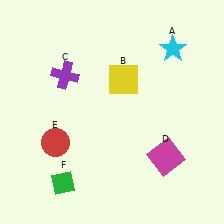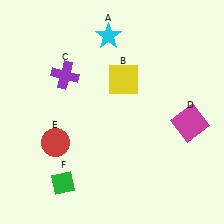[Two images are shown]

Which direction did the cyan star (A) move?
The cyan star (A) moved left.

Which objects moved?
The objects that moved are: the cyan star (A), the magenta square (D).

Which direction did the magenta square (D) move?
The magenta square (D) moved up.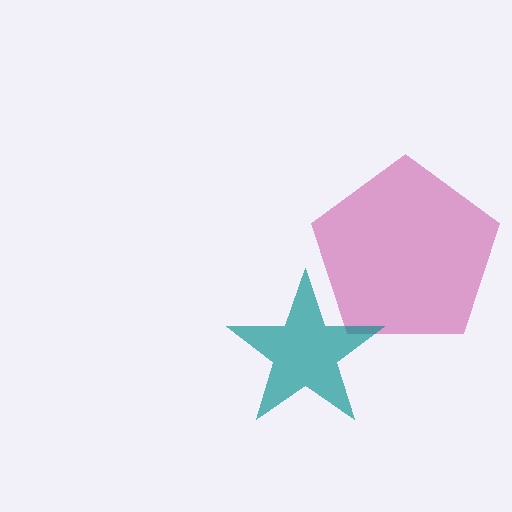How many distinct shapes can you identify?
There are 2 distinct shapes: a magenta pentagon, a teal star.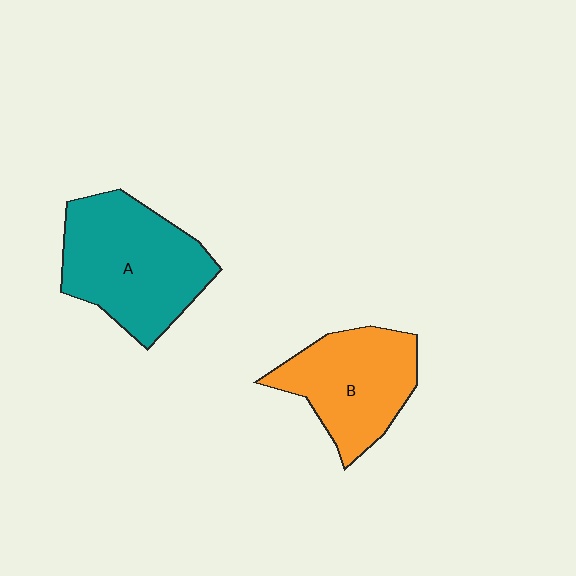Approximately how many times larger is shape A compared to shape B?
Approximately 1.3 times.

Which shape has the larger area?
Shape A (teal).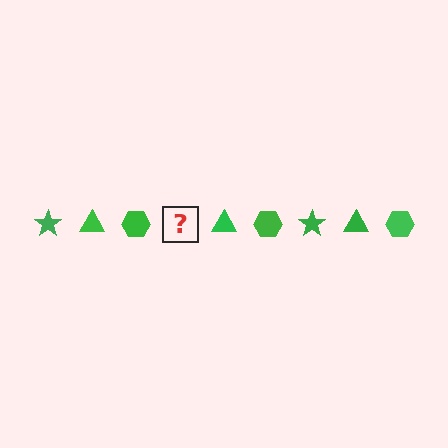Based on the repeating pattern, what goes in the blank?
The blank should be a green star.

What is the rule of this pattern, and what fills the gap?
The rule is that the pattern cycles through star, triangle, hexagon shapes in green. The gap should be filled with a green star.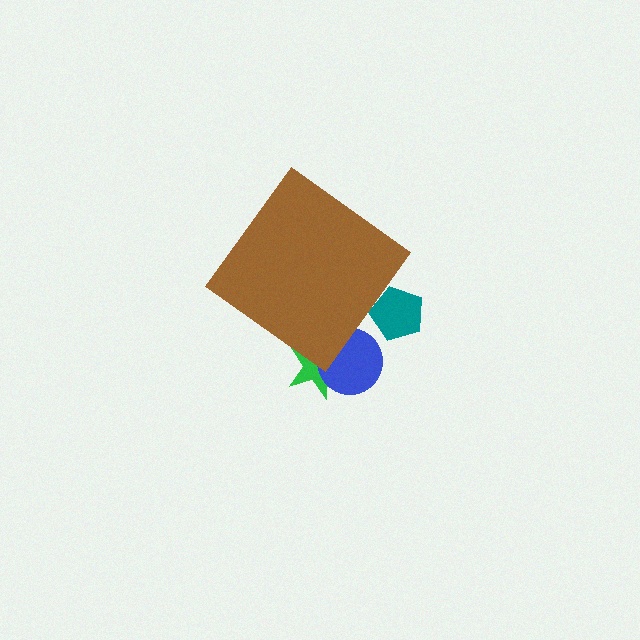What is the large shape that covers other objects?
A brown diamond.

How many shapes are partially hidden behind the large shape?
3 shapes are partially hidden.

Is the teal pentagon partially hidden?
Yes, the teal pentagon is partially hidden behind the brown diamond.